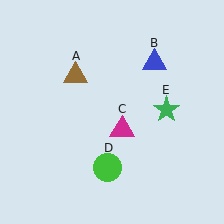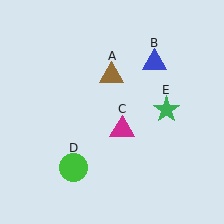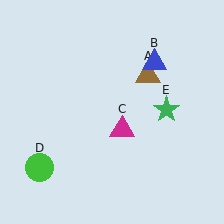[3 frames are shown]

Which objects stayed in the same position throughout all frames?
Blue triangle (object B) and magenta triangle (object C) and green star (object E) remained stationary.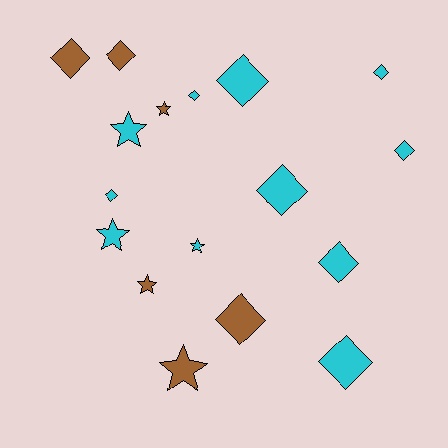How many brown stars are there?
There are 3 brown stars.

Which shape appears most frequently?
Diamond, with 11 objects.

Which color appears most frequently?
Cyan, with 11 objects.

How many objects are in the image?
There are 17 objects.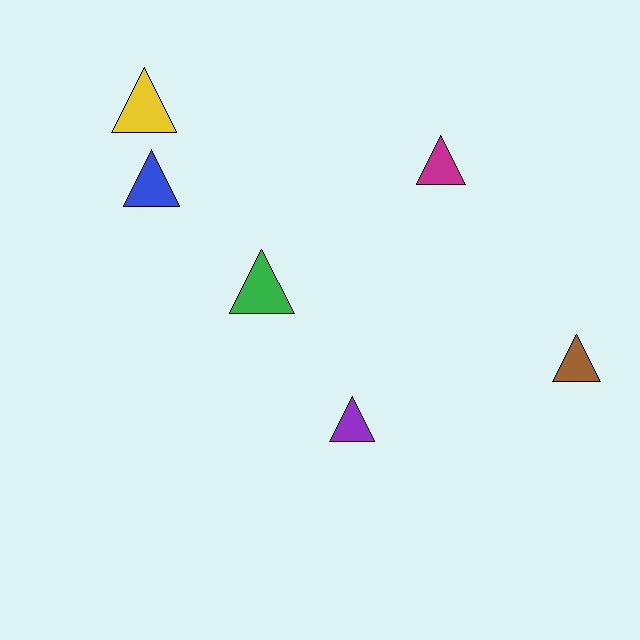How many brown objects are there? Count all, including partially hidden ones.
There is 1 brown object.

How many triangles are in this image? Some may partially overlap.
There are 6 triangles.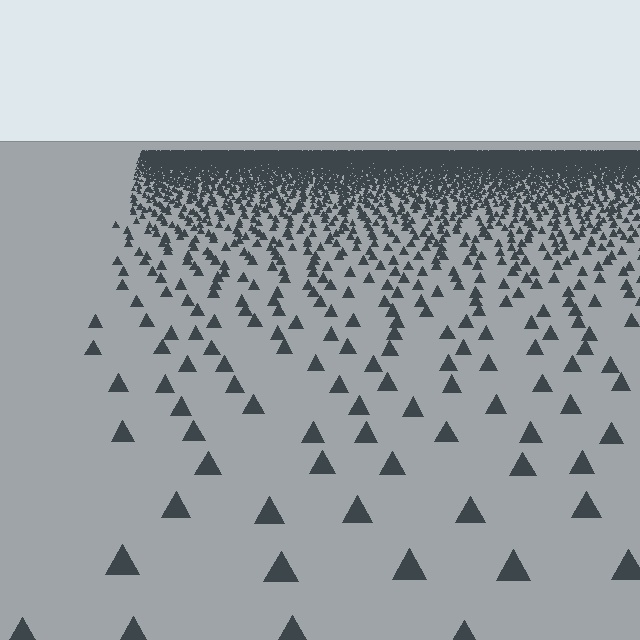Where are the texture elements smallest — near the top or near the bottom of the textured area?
Near the top.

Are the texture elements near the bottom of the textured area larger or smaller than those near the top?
Larger. Near the bottom, elements are closer to the viewer and appear at a bigger on-screen size.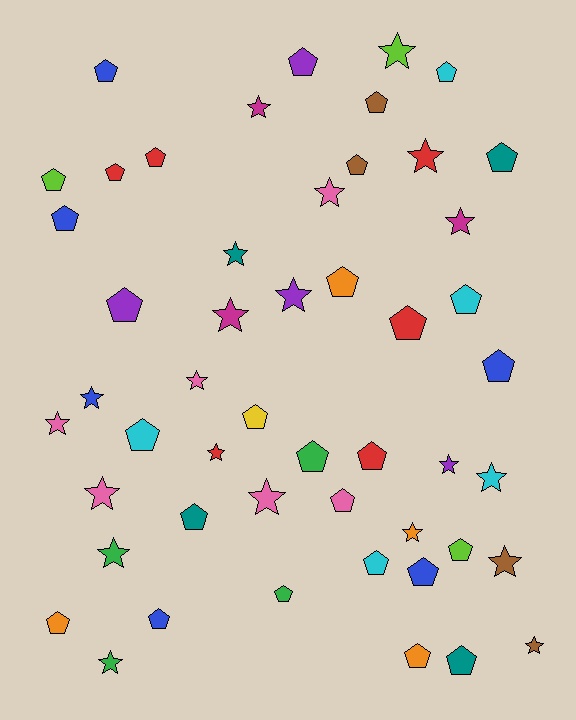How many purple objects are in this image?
There are 4 purple objects.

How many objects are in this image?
There are 50 objects.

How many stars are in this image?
There are 21 stars.